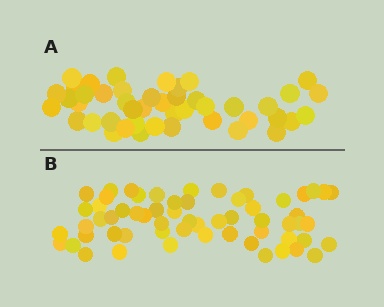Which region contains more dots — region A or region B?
Region B (the bottom region) has more dots.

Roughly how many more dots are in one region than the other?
Region B has approximately 15 more dots than region A.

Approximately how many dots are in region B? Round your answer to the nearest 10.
About 60 dots.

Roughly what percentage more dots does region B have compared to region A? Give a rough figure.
About 35% more.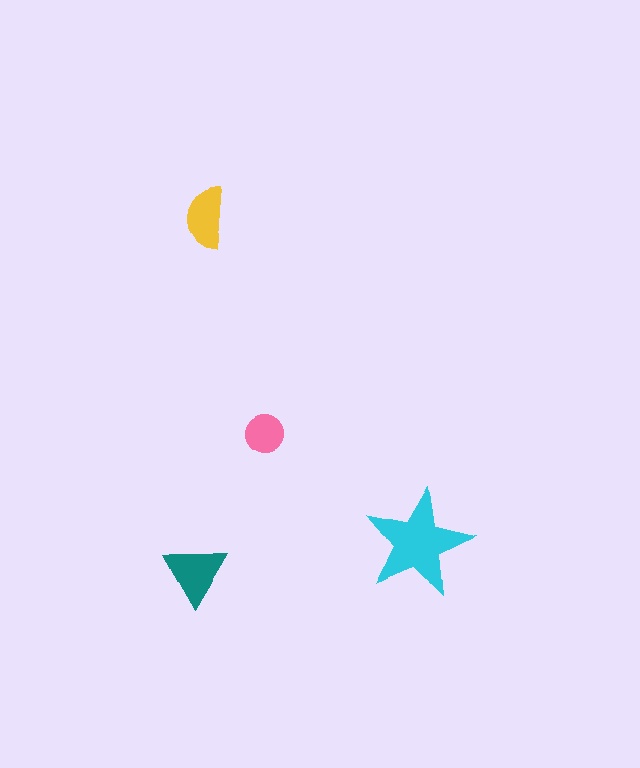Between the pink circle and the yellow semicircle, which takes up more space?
The yellow semicircle.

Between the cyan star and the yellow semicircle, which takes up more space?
The cyan star.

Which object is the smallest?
The pink circle.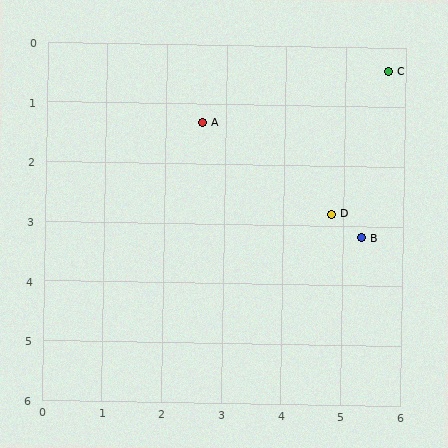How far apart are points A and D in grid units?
Points A and D are about 2.7 grid units apart.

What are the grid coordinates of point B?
Point B is at approximately (5.3, 3.2).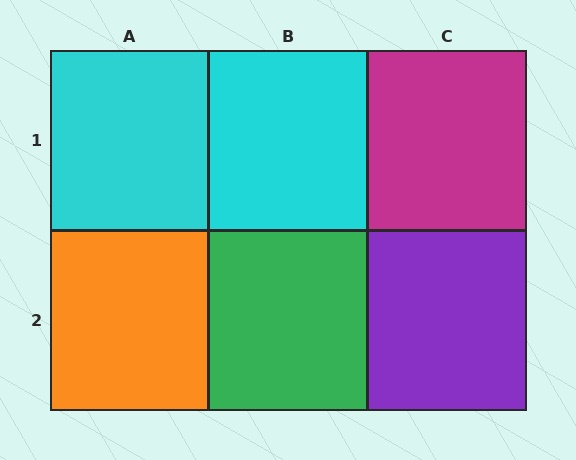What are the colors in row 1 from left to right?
Cyan, cyan, magenta.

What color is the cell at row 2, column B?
Green.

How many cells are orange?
1 cell is orange.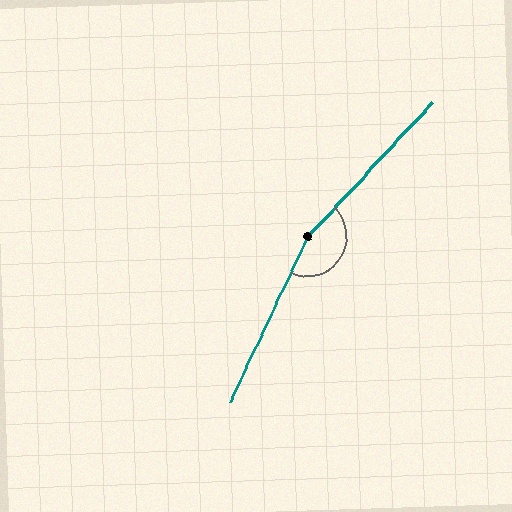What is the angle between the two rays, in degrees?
Approximately 162 degrees.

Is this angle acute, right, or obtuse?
It is obtuse.